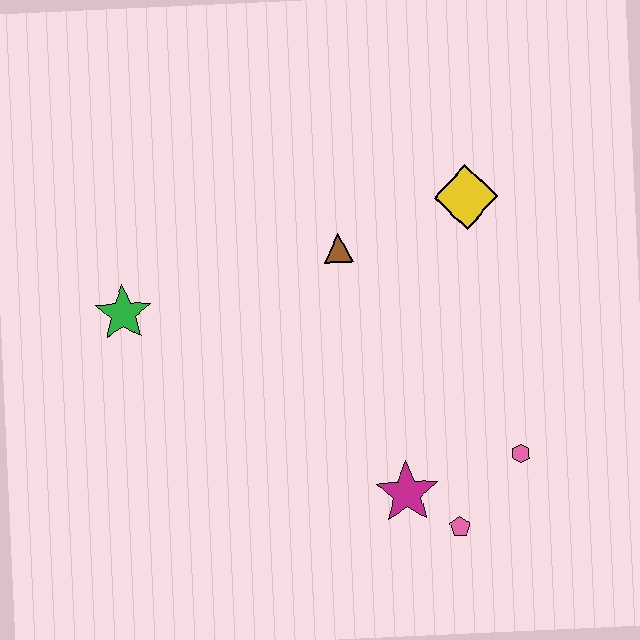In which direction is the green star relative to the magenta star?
The green star is to the left of the magenta star.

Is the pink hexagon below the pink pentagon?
No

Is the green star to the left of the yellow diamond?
Yes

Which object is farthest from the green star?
The pink hexagon is farthest from the green star.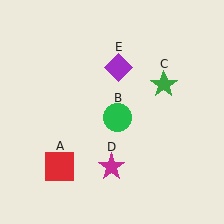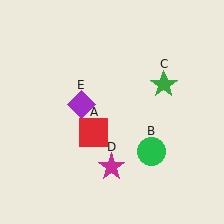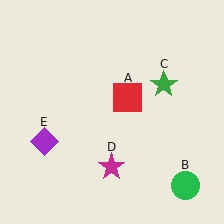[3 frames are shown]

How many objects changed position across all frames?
3 objects changed position: red square (object A), green circle (object B), purple diamond (object E).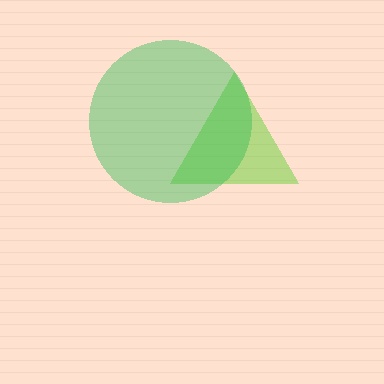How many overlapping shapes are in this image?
There are 2 overlapping shapes in the image.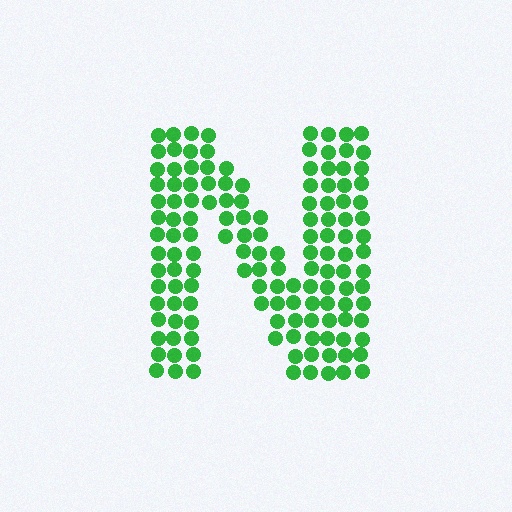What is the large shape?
The large shape is the letter N.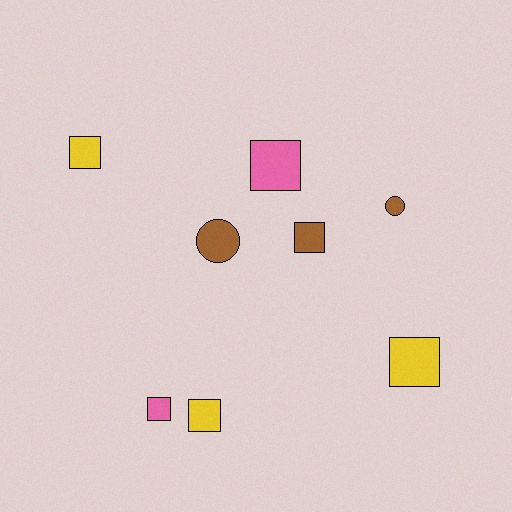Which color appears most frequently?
Yellow, with 3 objects.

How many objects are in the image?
There are 8 objects.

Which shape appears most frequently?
Square, with 6 objects.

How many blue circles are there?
There are no blue circles.